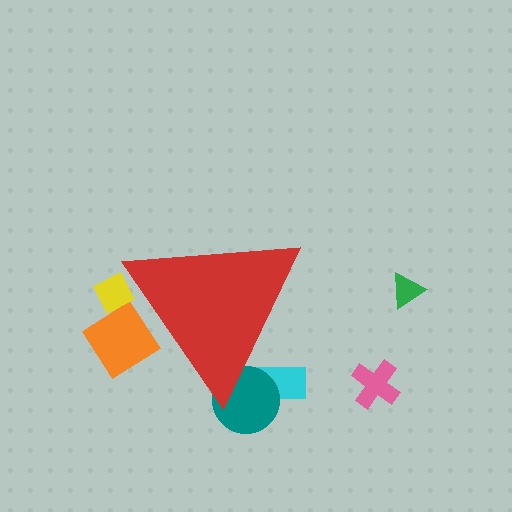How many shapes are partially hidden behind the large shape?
4 shapes are partially hidden.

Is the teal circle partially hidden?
Yes, the teal circle is partially hidden behind the red triangle.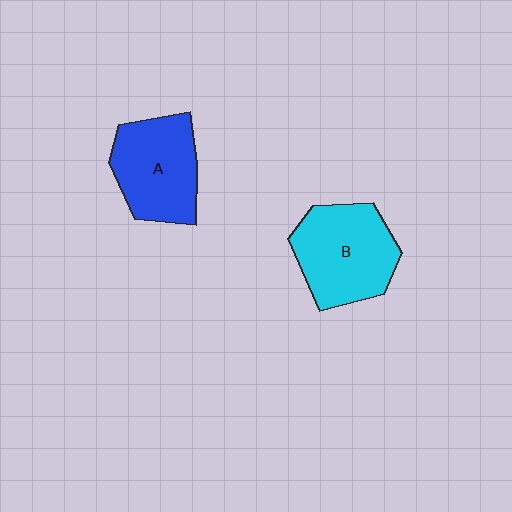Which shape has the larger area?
Shape B (cyan).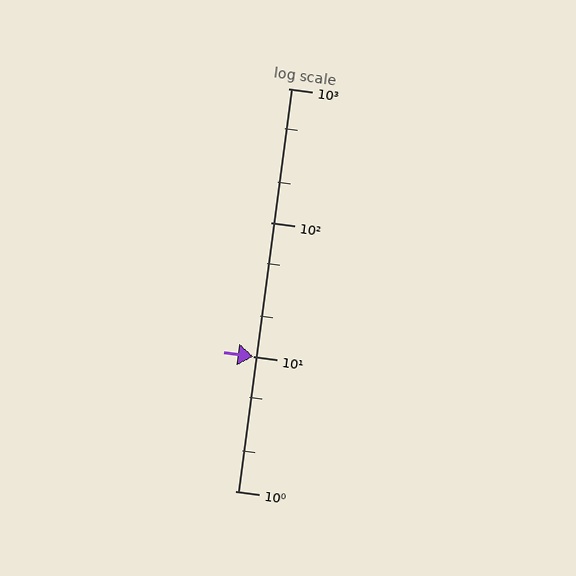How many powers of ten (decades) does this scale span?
The scale spans 3 decades, from 1 to 1000.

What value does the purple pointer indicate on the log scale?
The pointer indicates approximately 10.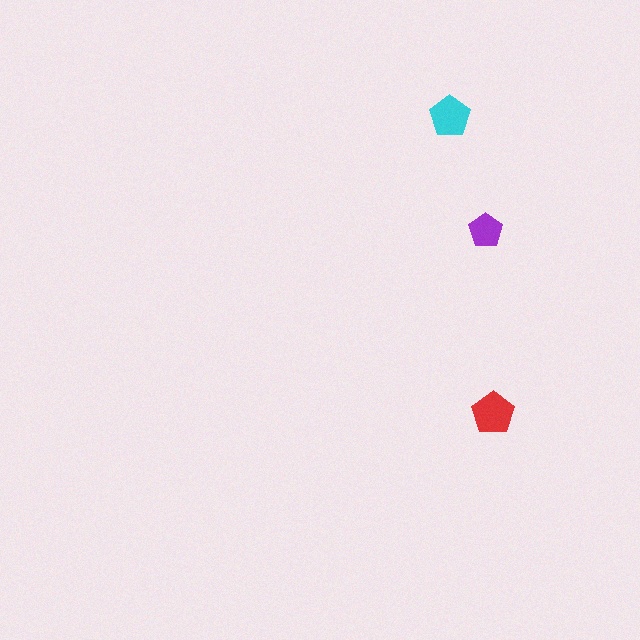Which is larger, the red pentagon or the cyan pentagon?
The red one.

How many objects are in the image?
There are 3 objects in the image.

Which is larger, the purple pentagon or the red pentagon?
The red one.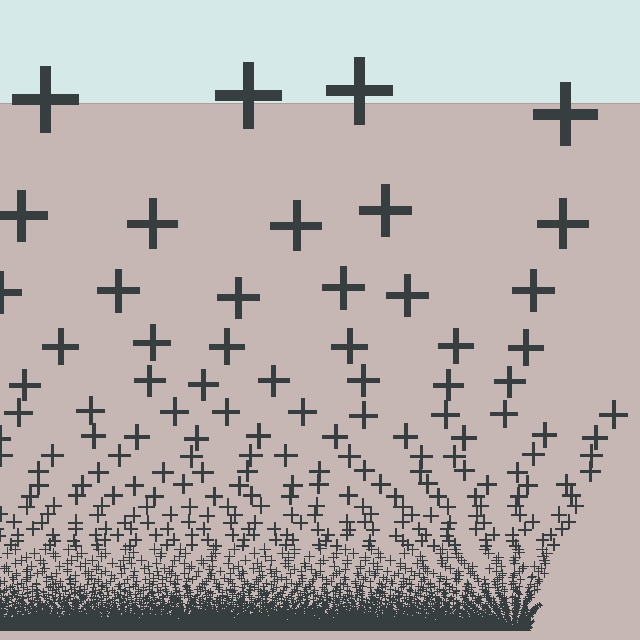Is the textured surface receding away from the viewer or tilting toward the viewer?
The surface appears to tilt toward the viewer. Texture elements get larger and sparser toward the top.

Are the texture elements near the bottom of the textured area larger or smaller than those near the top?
Smaller. The gradient is inverted — elements near the bottom are smaller and denser.